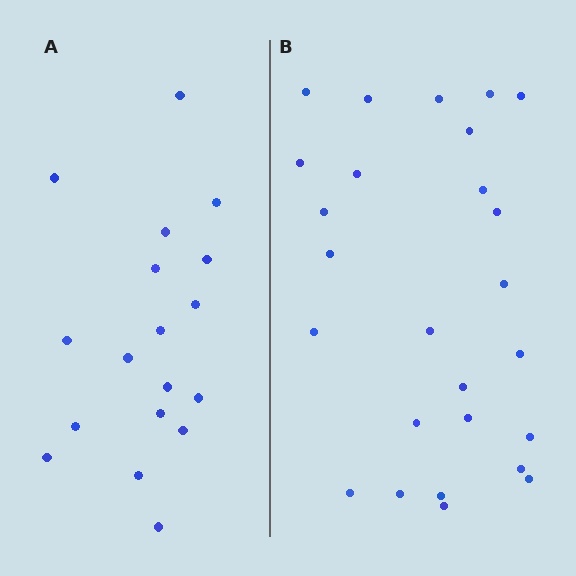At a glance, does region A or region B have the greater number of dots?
Region B (the right region) has more dots.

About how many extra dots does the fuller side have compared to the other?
Region B has roughly 8 or so more dots than region A.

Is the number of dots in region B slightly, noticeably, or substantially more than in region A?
Region B has noticeably more, but not dramatically so. The ratio is roughly 1.4 to 1.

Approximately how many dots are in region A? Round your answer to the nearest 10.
About 20 dots. (The exact count is 18, which rounds to 20.)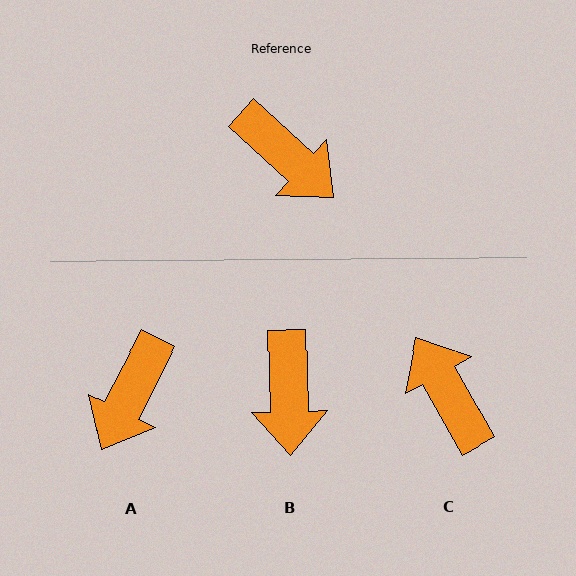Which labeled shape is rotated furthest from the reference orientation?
C, about 162 degrees away.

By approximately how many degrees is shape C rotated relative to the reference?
Approximately 162 degrees counter-clockwise.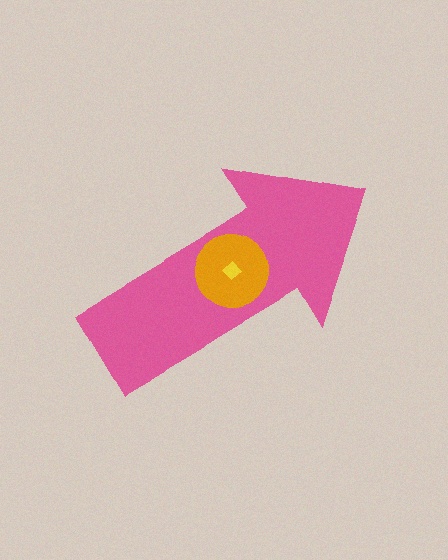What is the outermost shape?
The pink arrow.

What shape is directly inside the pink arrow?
The orange circle.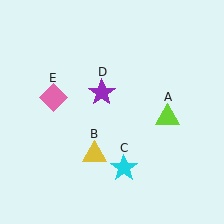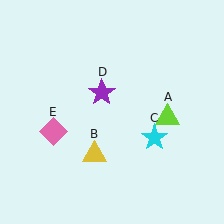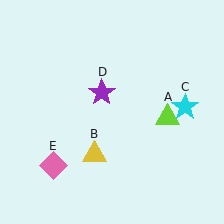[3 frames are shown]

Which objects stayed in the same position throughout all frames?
Lime triangle (object A) and yellow triangle (object B) and purple star (object D) remained stationary.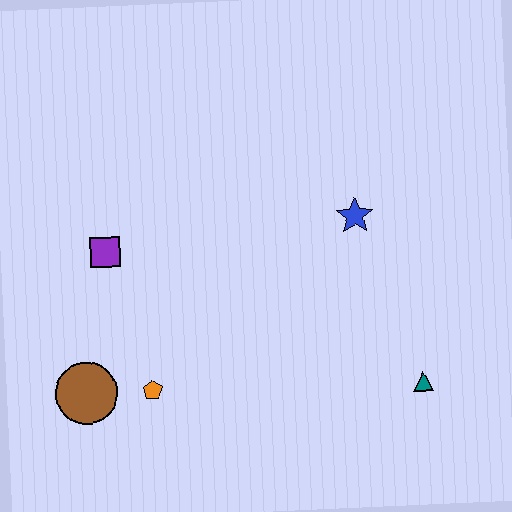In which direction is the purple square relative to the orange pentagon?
The purple square is above the orange pentagon.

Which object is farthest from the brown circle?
The teal triangle is farthest from the brown circle.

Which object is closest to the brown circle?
The orange pentagon is closest to the brown circle.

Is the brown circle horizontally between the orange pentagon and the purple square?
No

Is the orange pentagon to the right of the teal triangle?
No